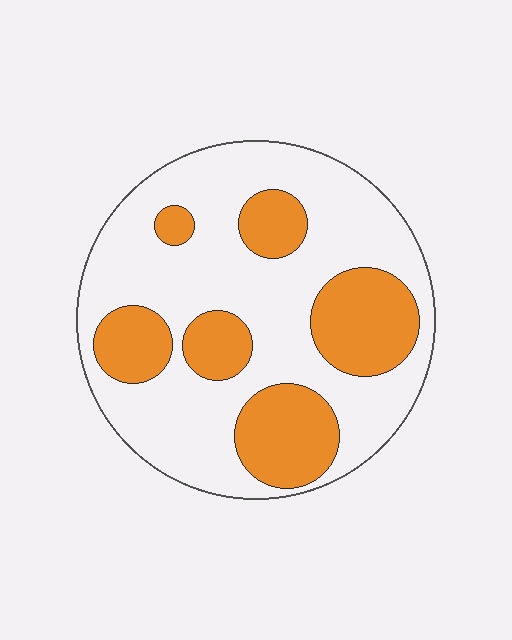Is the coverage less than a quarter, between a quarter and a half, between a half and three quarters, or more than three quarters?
Between a quarter and a half.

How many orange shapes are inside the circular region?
6.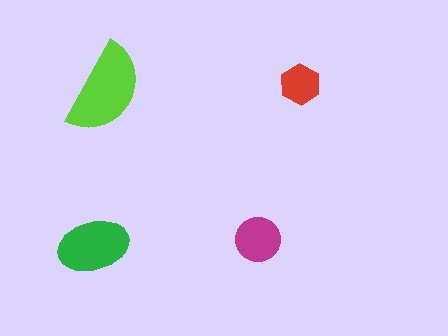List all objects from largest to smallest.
The lime semicircle, the green ellipse, the magenta circle, the red hexagon.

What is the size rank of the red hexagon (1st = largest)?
4th.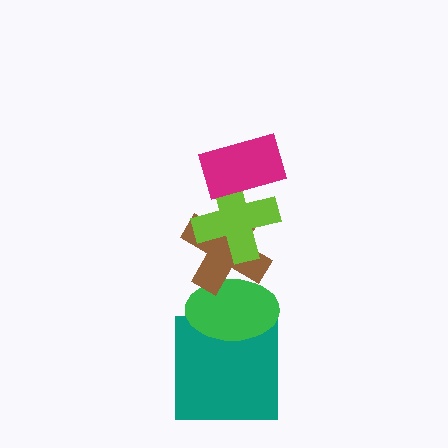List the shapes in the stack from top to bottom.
From top to bottom: the magenta rectangle, the lime cross, the brown cross, the green ellipse, the teal square.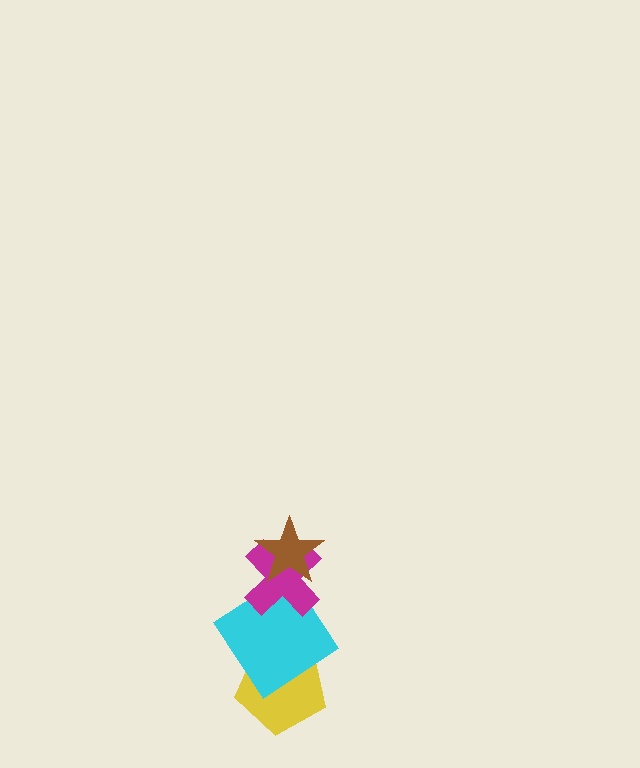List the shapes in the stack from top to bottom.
From top to bottom: the brown star, the magenta cross, the cyan diamond, the yellow pentagon.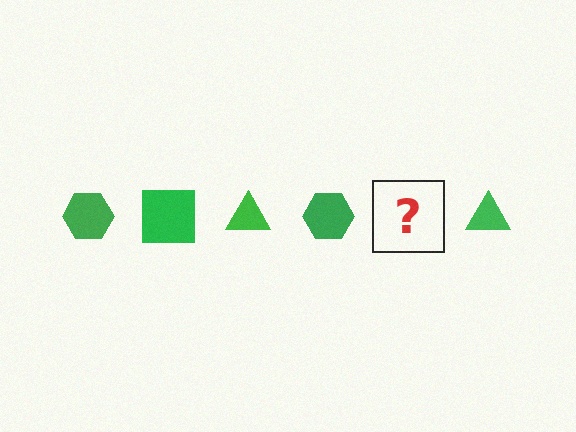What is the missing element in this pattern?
The missing element is a green square.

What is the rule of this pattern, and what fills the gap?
The rule is that the pattern cycles through hexagon, square, triangle shapes in green. The gap should be filled with a green square.